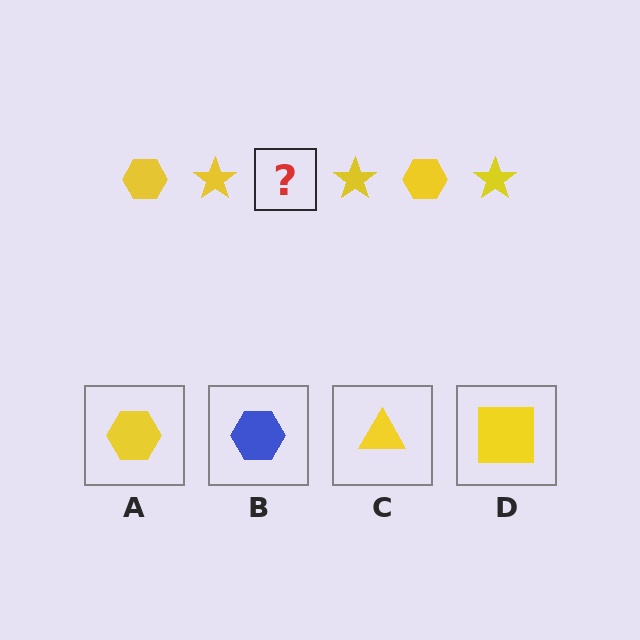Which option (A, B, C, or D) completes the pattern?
A.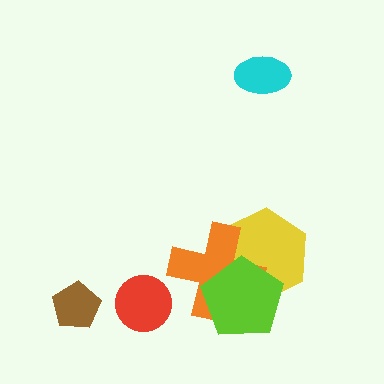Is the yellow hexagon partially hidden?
Yes, it is partially covered by another shape.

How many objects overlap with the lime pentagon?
2 objects overlap with the lime pentagon.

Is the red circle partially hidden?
No, no other shape covers it.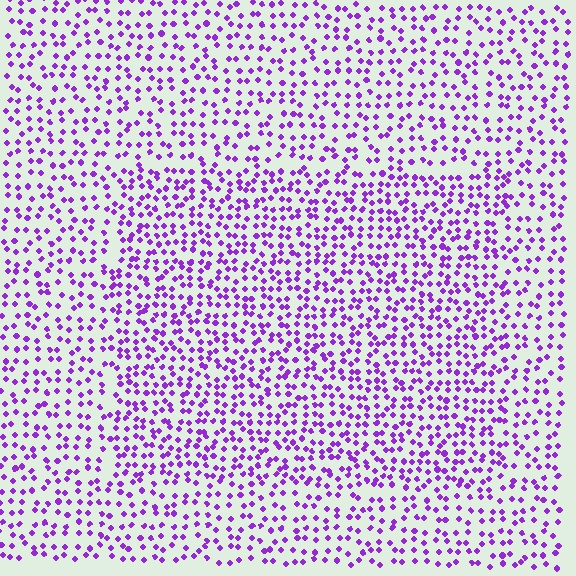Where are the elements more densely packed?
The elements are more densely packed inside the rectangle boundary.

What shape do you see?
I see a rectangle.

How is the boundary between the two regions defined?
The boundary is defined by a change in element density (approximately 1.5x ratio). All elements are the same color, size, and shape.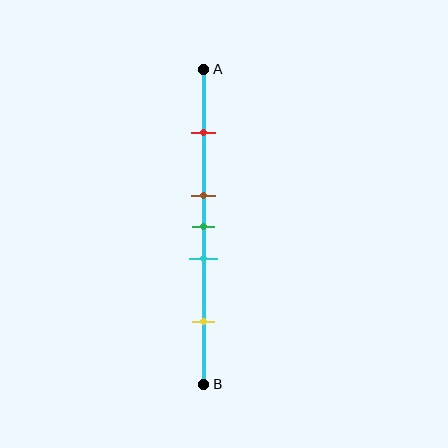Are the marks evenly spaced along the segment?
No, the marks are not evenly spaced.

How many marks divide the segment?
There are 5 marks dividing the segment.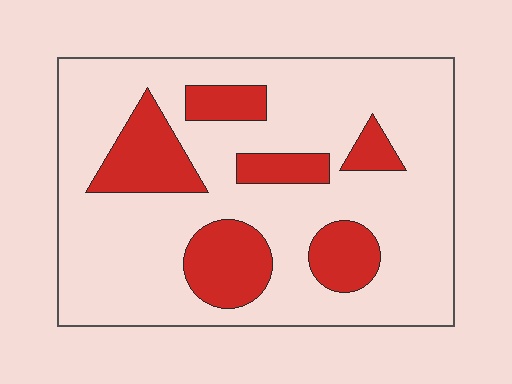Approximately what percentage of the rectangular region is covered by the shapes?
Approximately 25%.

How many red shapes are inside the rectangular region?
6.